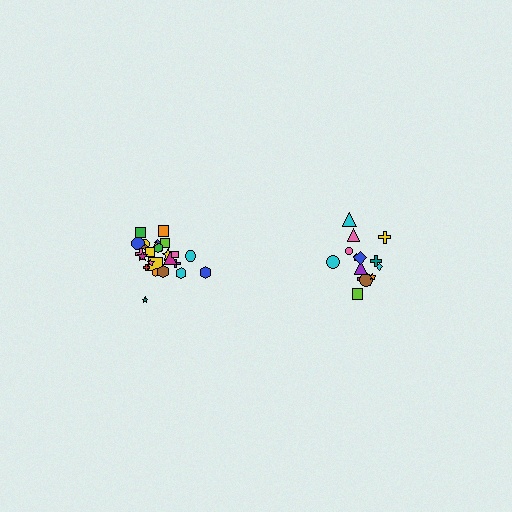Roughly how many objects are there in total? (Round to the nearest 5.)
Roughly 40 objects in total.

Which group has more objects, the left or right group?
The left group.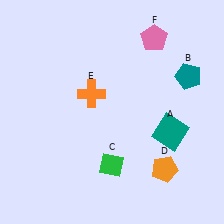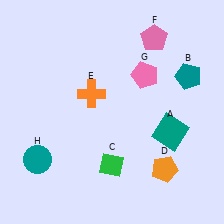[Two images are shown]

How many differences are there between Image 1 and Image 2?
There are 2 differences between the two images.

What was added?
A pink pentagon (G), a teal circle (H) were added in Image 2.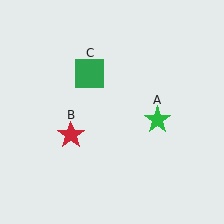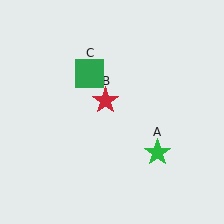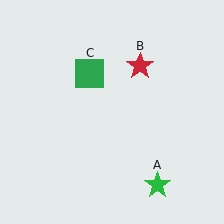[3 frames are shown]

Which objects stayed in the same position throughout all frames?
Green square (object C) remained stationary.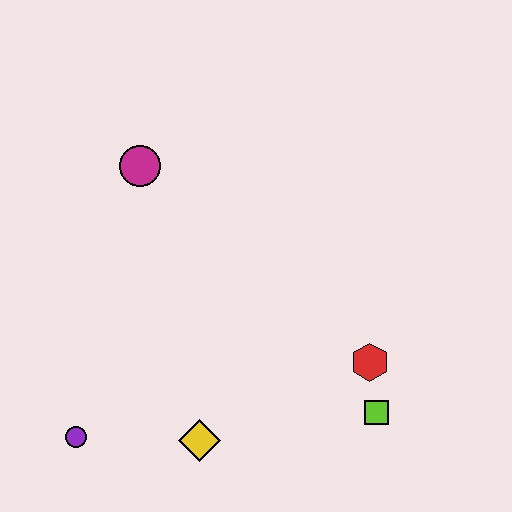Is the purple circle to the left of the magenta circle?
Yes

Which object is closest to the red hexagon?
The lime square is closest to the red hexagon.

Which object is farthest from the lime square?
The magenta circle is farthest from the lime square.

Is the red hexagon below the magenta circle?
Yes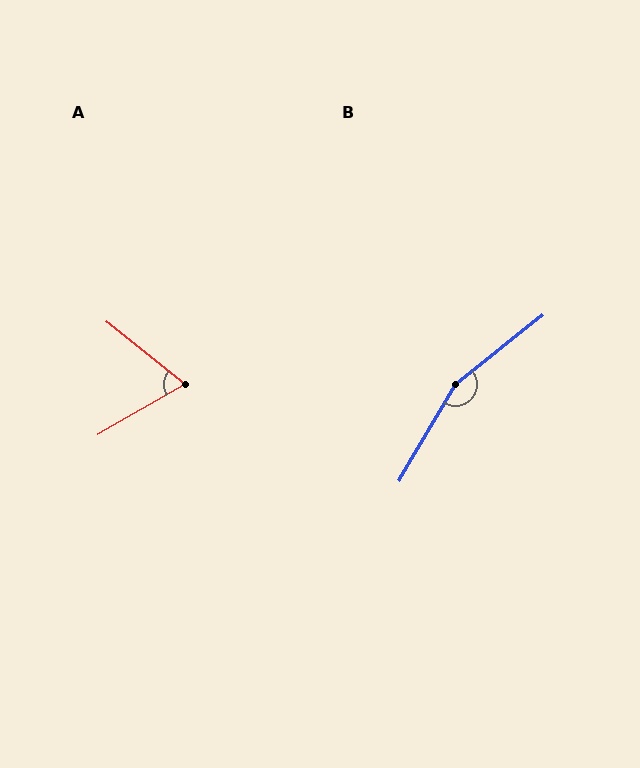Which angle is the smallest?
A, at approximately 69 degrees.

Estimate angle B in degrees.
Approximately 159 degrees.